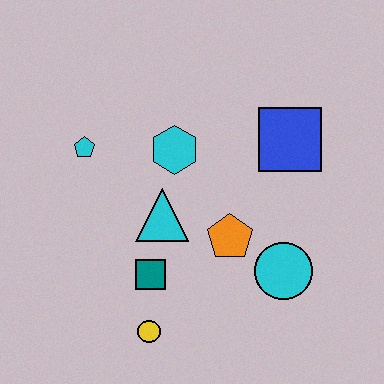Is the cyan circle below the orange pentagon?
Yes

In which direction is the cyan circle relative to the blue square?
The cyan circle is below the blue square.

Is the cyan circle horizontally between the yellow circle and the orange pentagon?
No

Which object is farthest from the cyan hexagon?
The yellow circle is farthest from the cyan hexagon.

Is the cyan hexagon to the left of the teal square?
No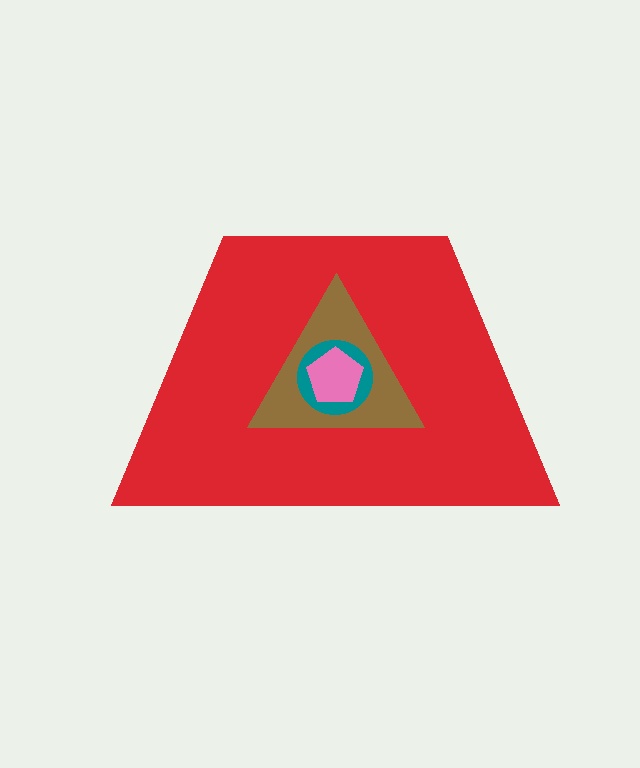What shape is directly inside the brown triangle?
The teal circle.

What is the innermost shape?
The pink pentagon.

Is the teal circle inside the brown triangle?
Yes.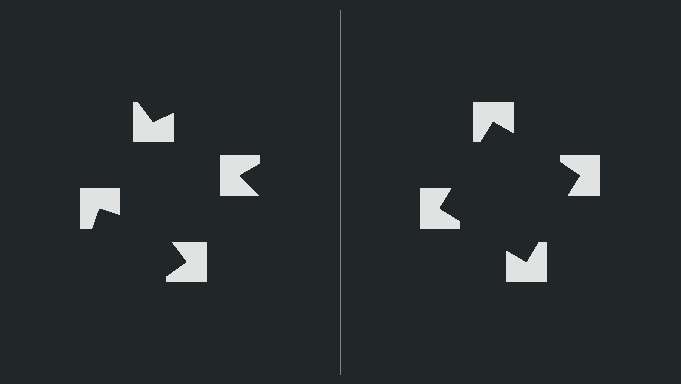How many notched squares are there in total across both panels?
8 — 4 on each side.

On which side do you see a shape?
An illusory square appears on the right side. On the left side the wedge cuts are rotated, so no coherent shape forms.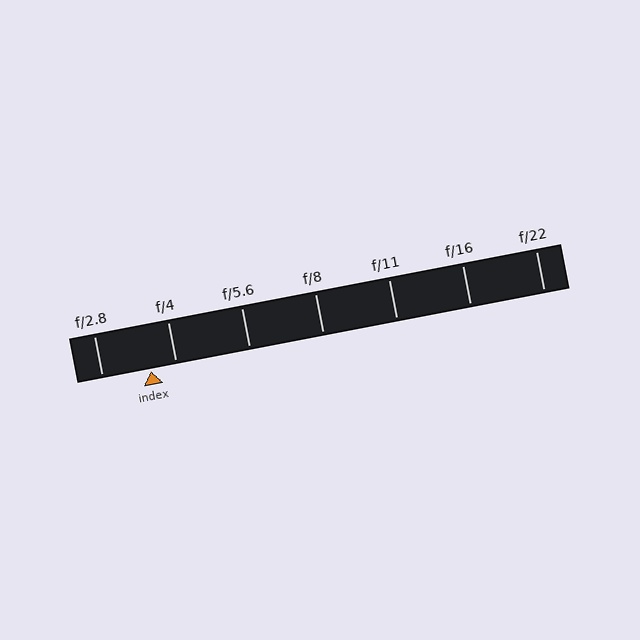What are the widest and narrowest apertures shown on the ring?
The widest aperture shown is f/2.8 and the narrowest is f/22.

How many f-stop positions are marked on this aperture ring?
There are 7 f-stop positions marked.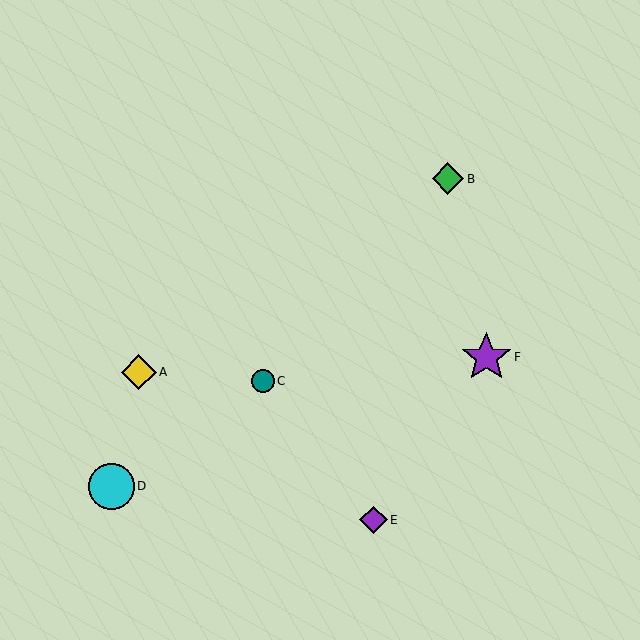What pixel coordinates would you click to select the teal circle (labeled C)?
Click at (263, 381) to select the teal circle C.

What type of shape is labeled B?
Shape B is a green diamond.